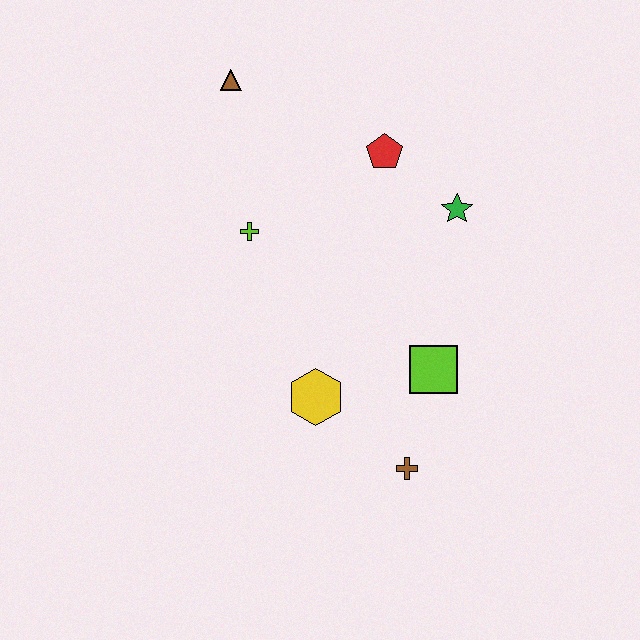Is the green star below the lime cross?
No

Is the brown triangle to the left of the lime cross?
Yes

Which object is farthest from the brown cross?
The brown triangle is farthest from the brown cross.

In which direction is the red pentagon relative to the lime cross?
The red pentagon is to the right of the lime cross.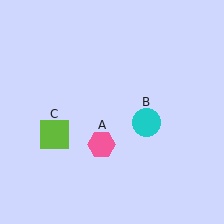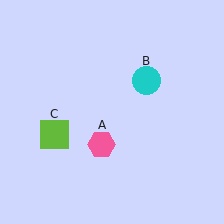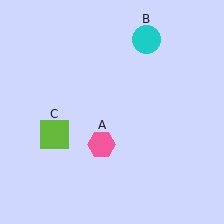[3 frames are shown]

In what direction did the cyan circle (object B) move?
The cyan circle (object B) moved up.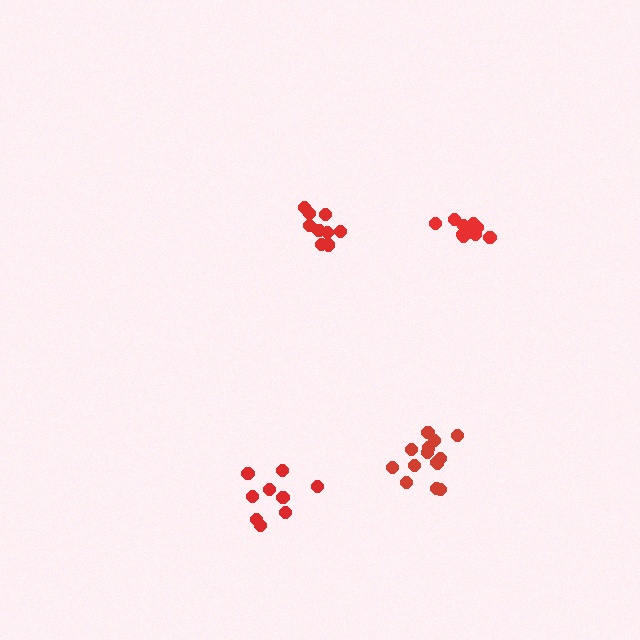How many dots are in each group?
Group 1: 9 dots, Group 2: 14 dots, Group 3: 9 dots, Group 4: 10 dots (42 total).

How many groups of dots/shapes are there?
There are 4 groups.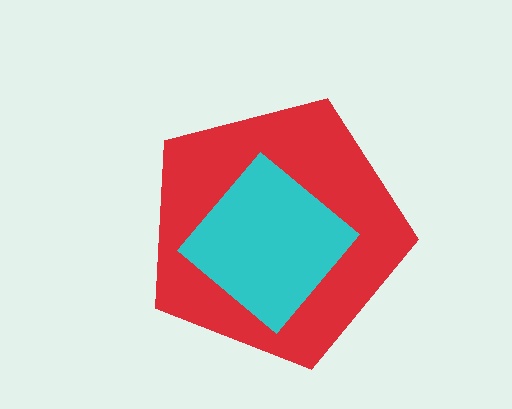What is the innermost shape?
The cyan diamond.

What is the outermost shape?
The red pentagon.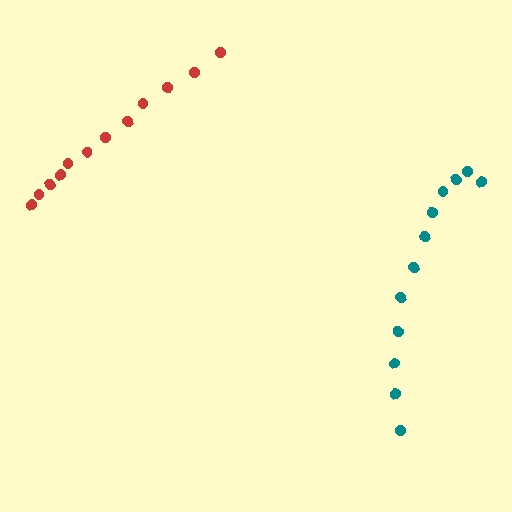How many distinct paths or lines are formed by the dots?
There are 2 distinct paths.